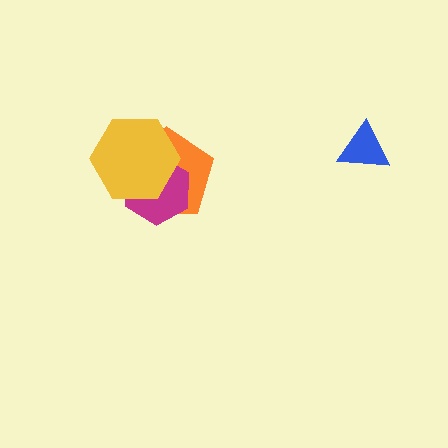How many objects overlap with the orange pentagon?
2 objects overlap with the orange pentagon.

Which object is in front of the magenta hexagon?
The yellow hexagon is in front of the magenta hexagon.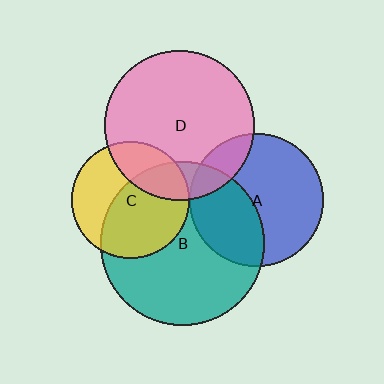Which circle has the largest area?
Circle B (teal).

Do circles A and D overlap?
Yes.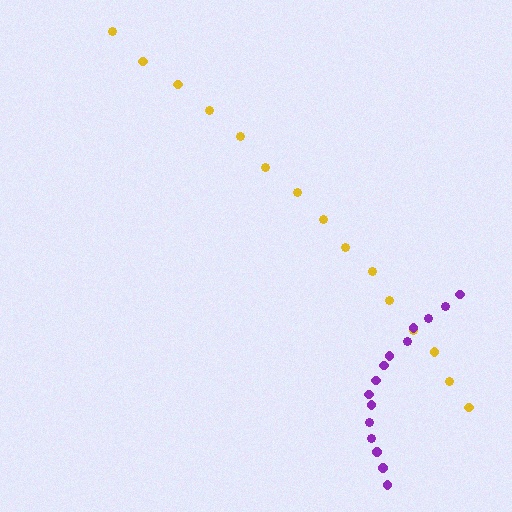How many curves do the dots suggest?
There are 2 distinct paths.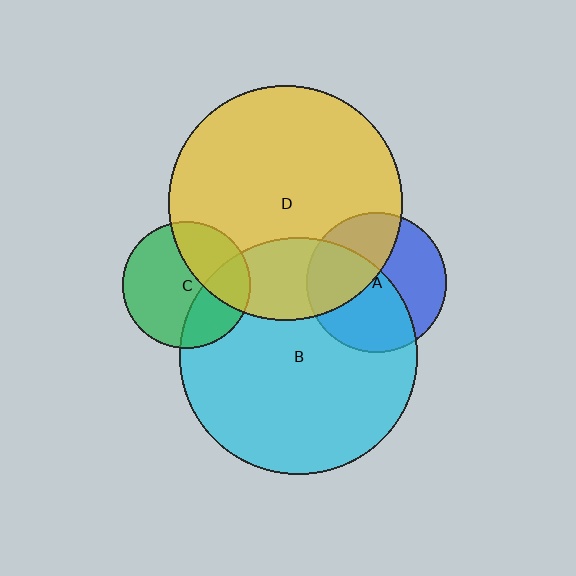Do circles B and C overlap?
Yes.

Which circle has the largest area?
Circle B (cyan).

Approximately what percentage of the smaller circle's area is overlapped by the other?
Approximately 30%.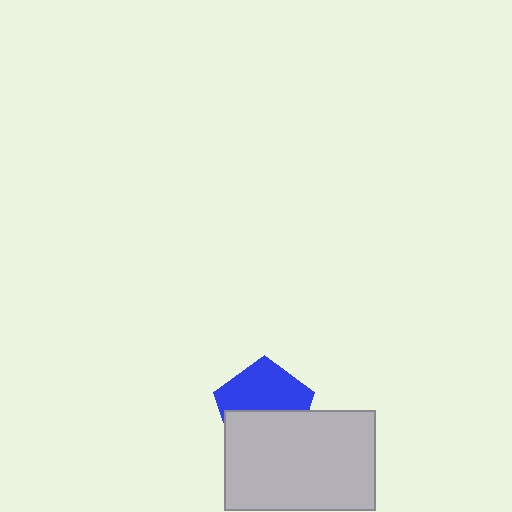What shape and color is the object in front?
The object in front is a light gray rectangle.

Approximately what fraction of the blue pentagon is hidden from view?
Roughly 47% of the blue pentagon is hidden behind the light gray rectangle.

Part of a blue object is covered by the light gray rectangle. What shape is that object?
It is a pentagon.